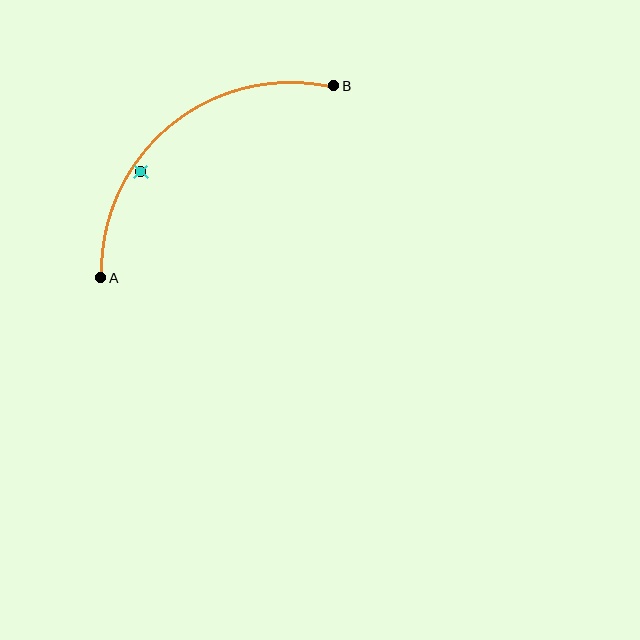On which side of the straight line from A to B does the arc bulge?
The arc bulges above and to the left of the straight line connecting A and B.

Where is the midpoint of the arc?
The arc midpoint is the point on the curve farthest from the straight line joining A and B. It sits above and to the left of that line.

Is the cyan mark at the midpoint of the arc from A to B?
No — the cyan mark does not lie on the arc at all. It sits slightly inside the curve.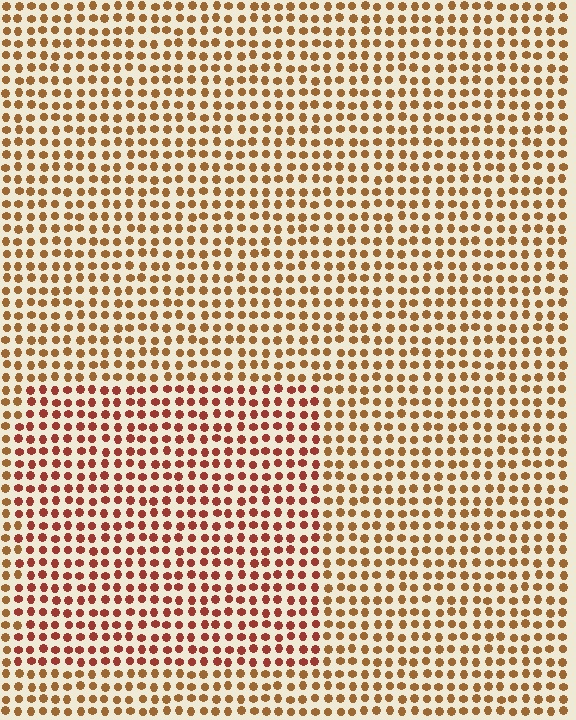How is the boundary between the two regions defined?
The boundary is defined purely by a slight shift in hue (about 27 degrees). Spacing, size, and orientation are identical on both sides.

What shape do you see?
I see a rectangle.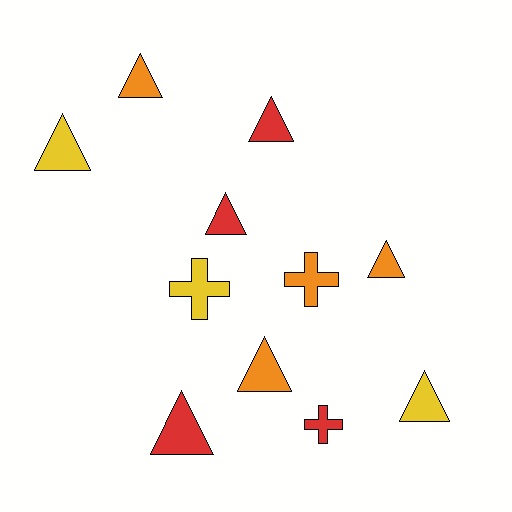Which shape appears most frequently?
Triangle, with 8 objects.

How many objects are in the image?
There are 11 objects.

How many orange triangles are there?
There are 3 orange triangles.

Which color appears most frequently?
Orange, with 4 objects.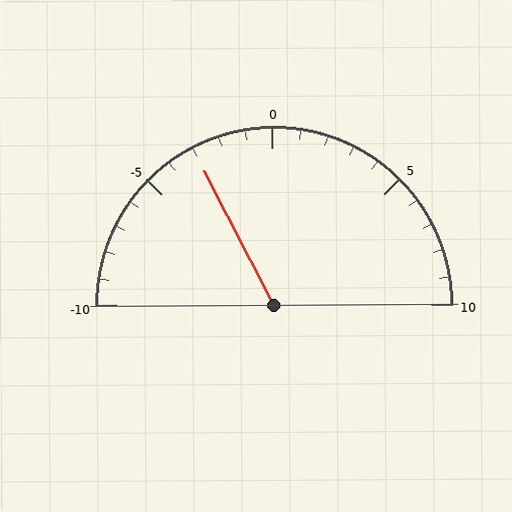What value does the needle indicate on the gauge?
The needle indicates approximately -3.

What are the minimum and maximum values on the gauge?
The gauge ranges from -10 to 10.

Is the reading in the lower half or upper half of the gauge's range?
The reading is in the lower half of the range (-10 to 10).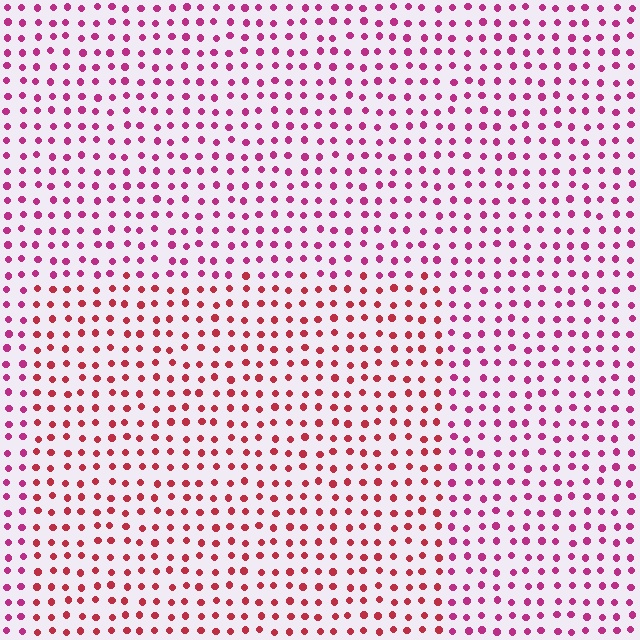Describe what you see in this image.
The image is filled with small magenta elements in a uniform arrangement. A rectangle-shaped region is visible where the elements are tinted to a slightly different hue, forming a subtle color boundary.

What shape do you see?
I see a rectangle.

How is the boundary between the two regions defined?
The boundary is defined purely by a slight shift in hue (about 28 degrees). Spacing, size, and orientation are identical on both sides.